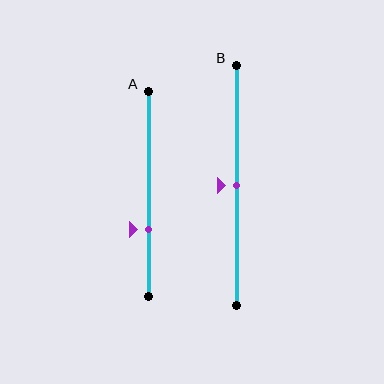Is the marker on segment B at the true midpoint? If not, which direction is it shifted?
Yes, the marker on segment B is at the true midpoint.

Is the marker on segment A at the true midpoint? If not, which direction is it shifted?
No, the marker on segment A is shifted downward by about 17% of the segment length.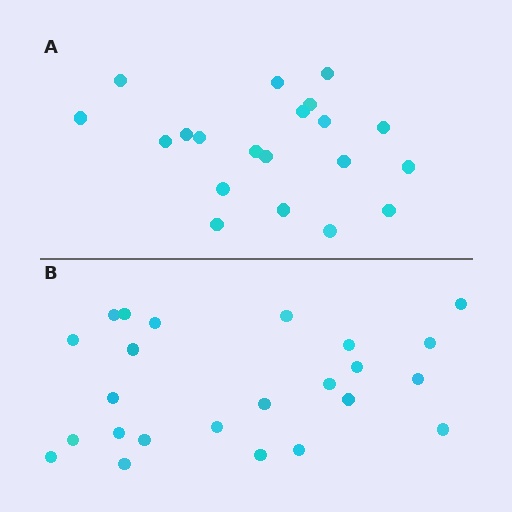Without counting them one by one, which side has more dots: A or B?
Region B (the bottom region) has more dots.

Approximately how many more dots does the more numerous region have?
Region B has about 4 more dots than region A.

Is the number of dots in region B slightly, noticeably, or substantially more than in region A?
Region B has only slightly more — the two regions are fairly close. The ratio is roughly 1.2 to 1.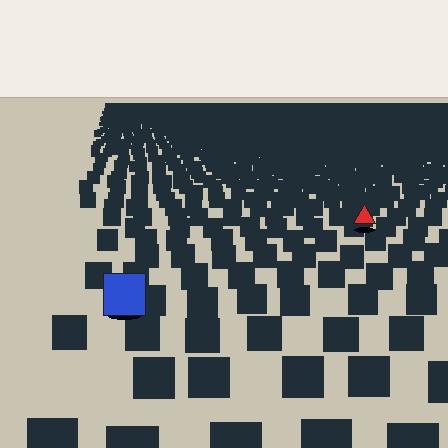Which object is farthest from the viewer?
The red triangle is farthest from the viewer. It appears smaller and the ground texture around it is denser.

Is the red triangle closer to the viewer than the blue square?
No. The blue square is closer — you can tell from the texture gradient: the ground texture is coarser near it.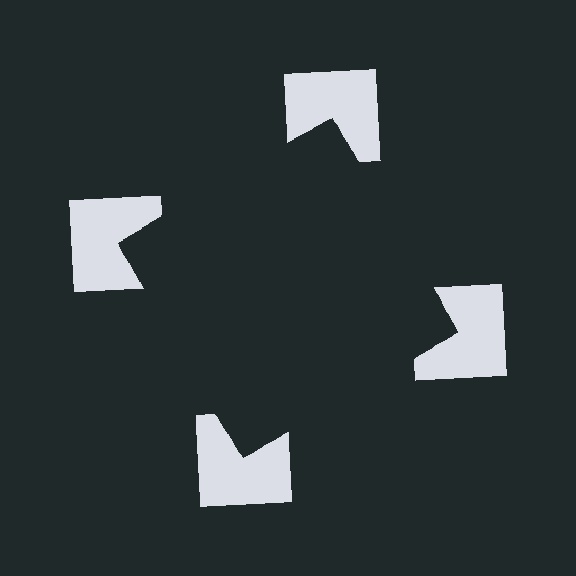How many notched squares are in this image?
There are 4 — one at each vertex of the illusory square.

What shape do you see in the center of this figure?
An illusory square — its edges are inferred from the aligned wedge cuts in the notched squares, not physically drawn.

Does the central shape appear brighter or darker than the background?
It typically appears slightly darker than the background, even though no actual brightness change is drawn.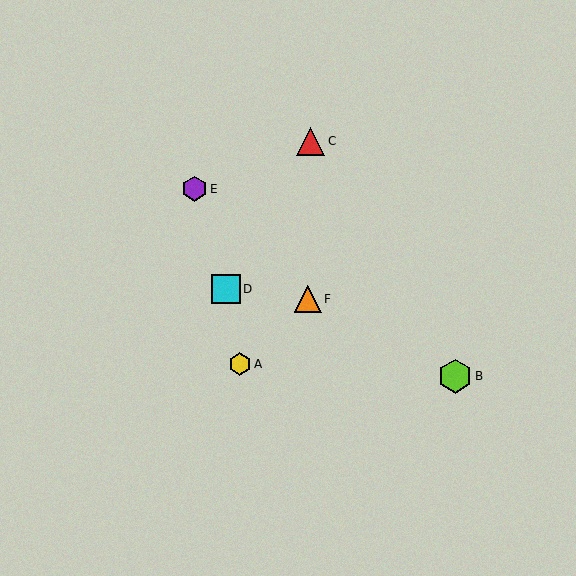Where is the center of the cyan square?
The center of the cyan square is at (226, 289).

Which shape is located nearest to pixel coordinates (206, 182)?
The purple hexagon (labeled E) at (194, 189) is nearest to that location.